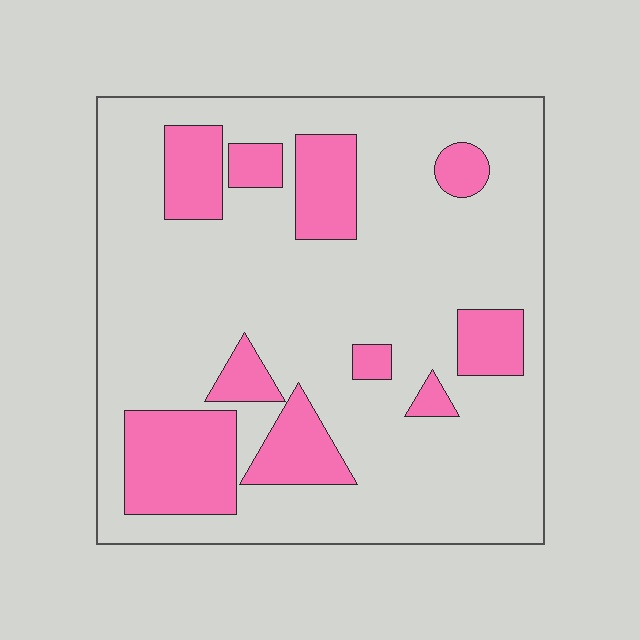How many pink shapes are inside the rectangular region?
10.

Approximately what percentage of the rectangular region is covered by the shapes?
Approximately 20%.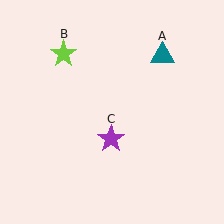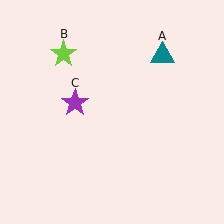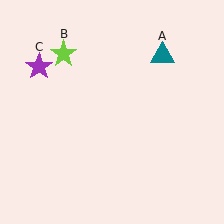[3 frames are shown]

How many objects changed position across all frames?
1 object changed position: purple star (object C).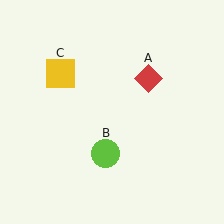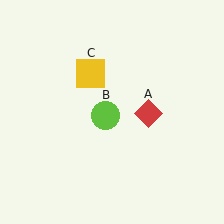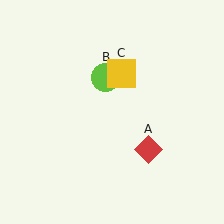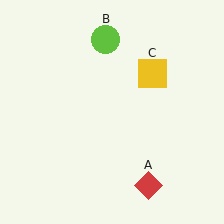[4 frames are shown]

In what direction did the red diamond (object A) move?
The red diamond (object A) moved down.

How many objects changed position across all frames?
3 objects changed position: red diamond (object A), lime circle (object B), yellow square (object C).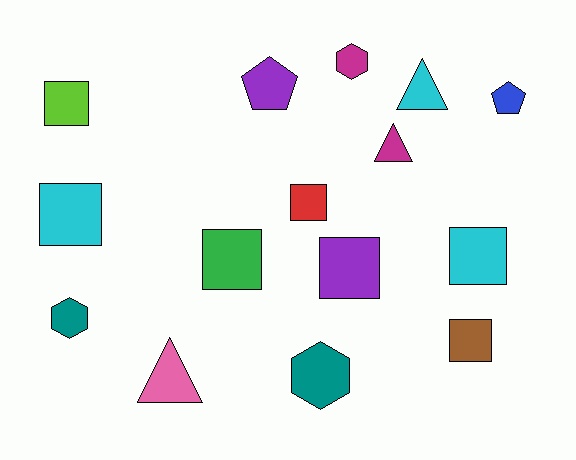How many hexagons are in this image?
There are 3 hexagons.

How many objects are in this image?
There are 15 objects.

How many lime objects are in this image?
There is 1 lime object.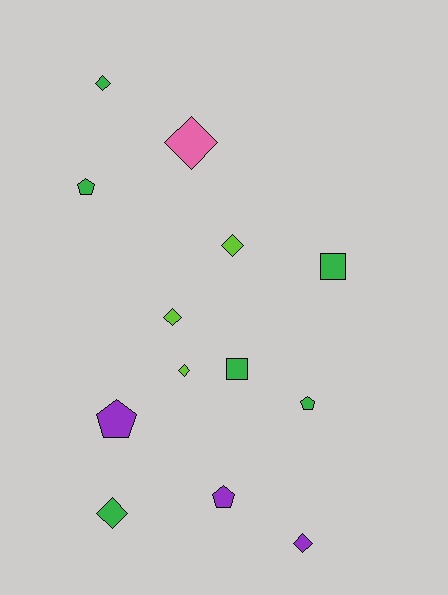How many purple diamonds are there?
There is 1 purple diamond.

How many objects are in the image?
There are 13 objects.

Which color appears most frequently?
Green, with 6 objects.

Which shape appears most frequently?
Diamond, with 7 objects.